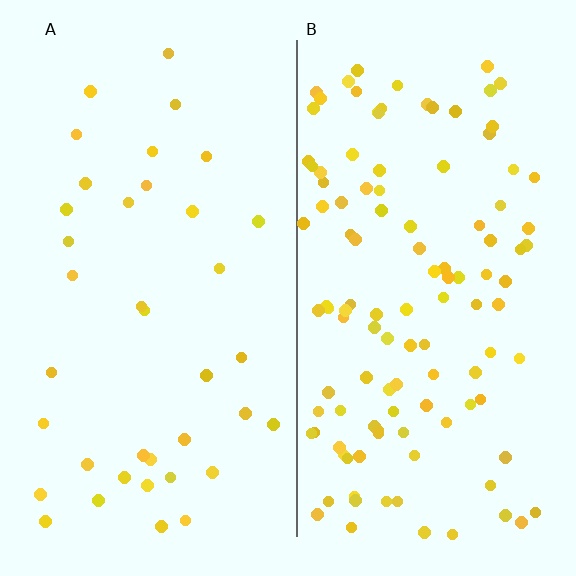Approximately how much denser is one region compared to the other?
Approximately 3.1× — region B over region A.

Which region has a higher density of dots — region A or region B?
B (the right).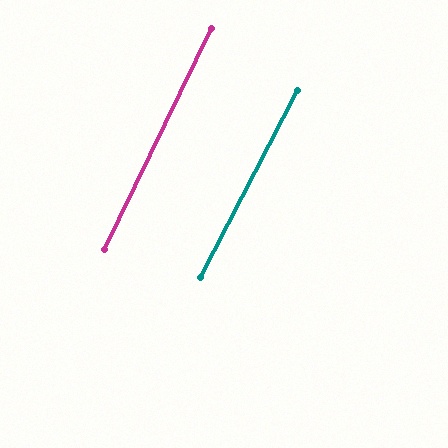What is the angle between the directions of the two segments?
Approximately 1 degree.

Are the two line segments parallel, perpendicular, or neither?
Parallel — their directions differ by only 1.4°.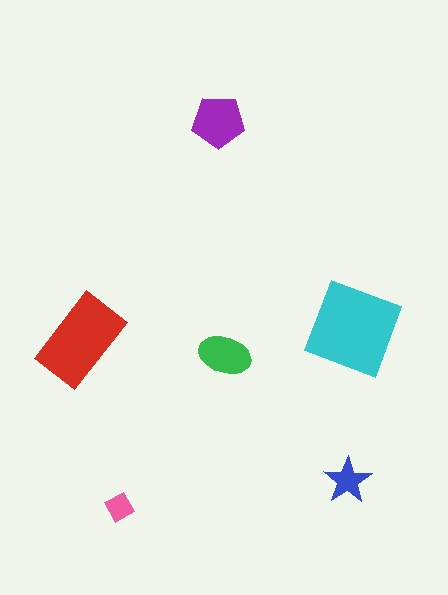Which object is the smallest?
The pink diamond.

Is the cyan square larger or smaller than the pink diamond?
Larger.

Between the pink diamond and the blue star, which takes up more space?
The blue star.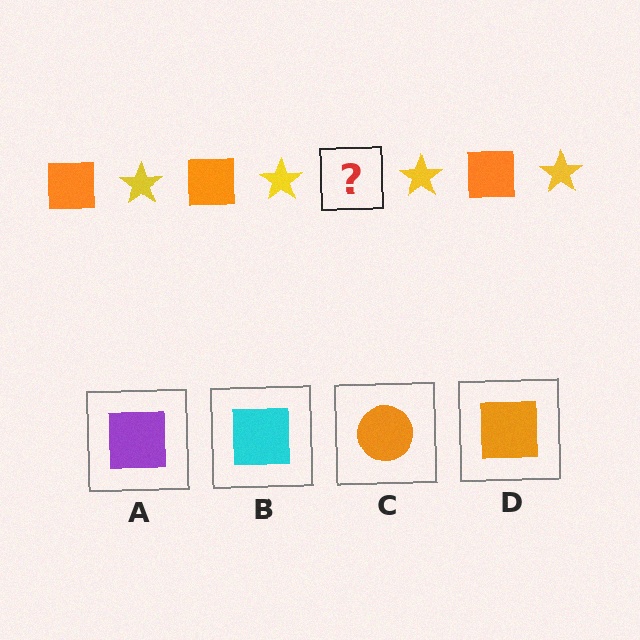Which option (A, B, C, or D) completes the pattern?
D.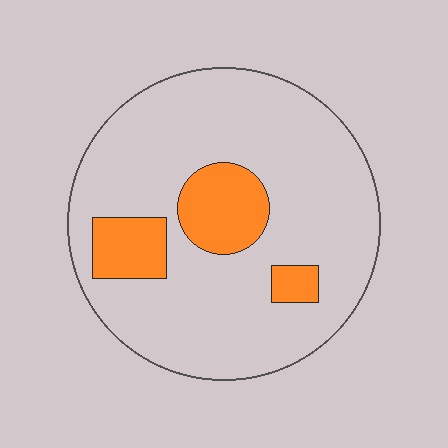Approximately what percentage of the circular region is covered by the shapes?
Approximately 15%.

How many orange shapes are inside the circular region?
3.